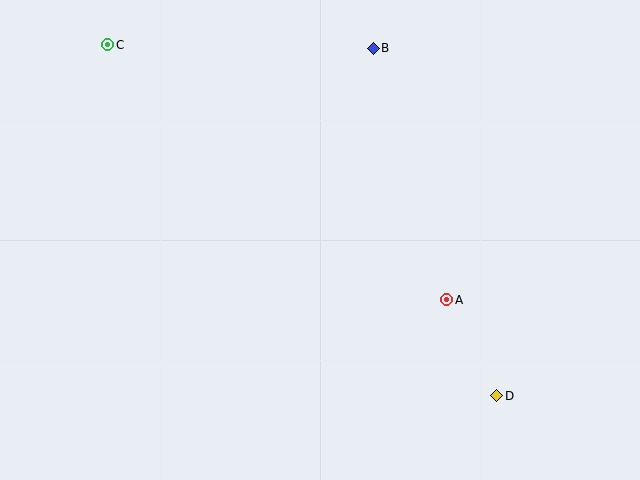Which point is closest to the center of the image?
Point A at (447, 300) is closest to the center.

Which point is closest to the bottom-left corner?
Point C is closest to the bottom-left corner.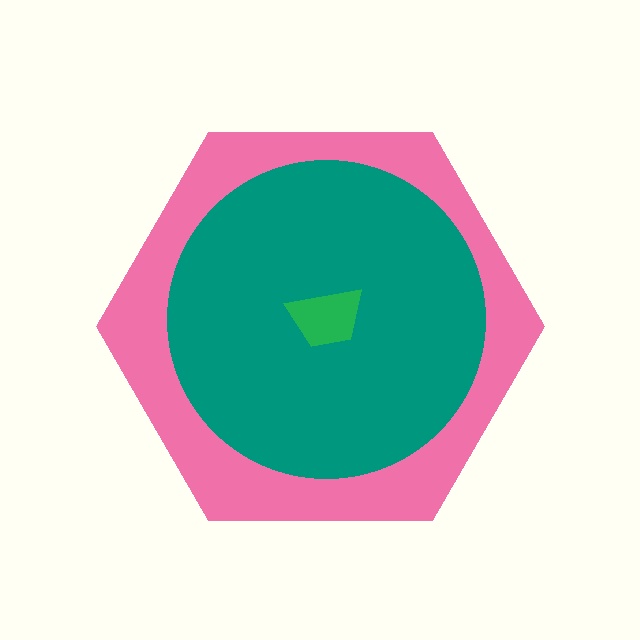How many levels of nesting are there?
3.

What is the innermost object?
The green trapezoid.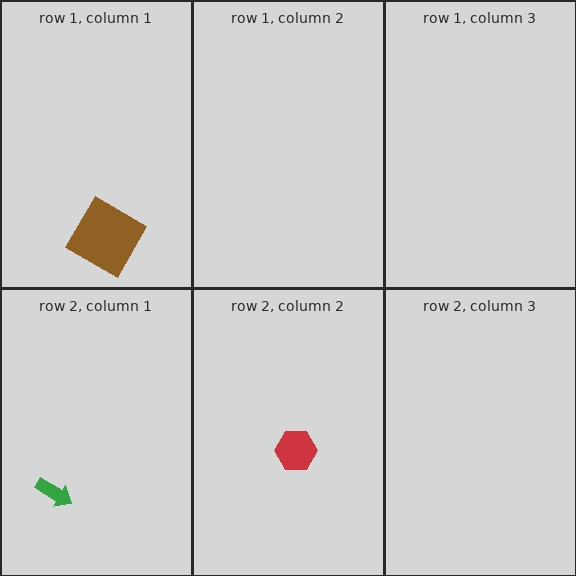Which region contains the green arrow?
The row 2, column 1 region.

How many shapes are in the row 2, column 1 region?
1.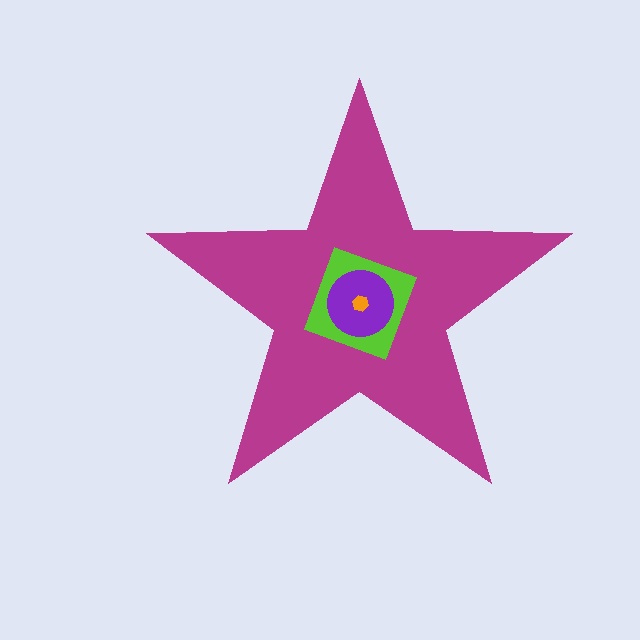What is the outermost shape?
The magenta star.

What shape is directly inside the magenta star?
The lime diamond.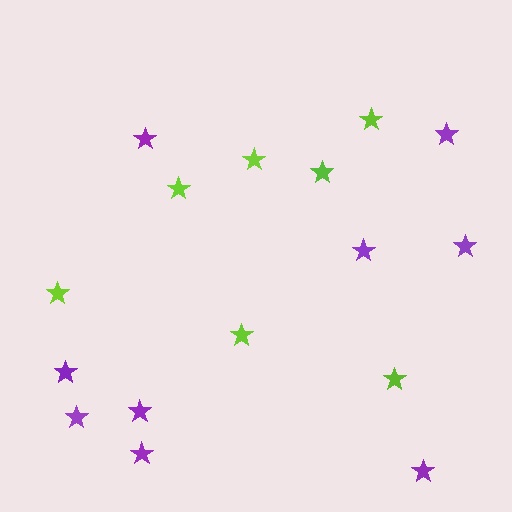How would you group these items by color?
There are 2 groups: one group of lime stars (7) and one group of purple stars (9).